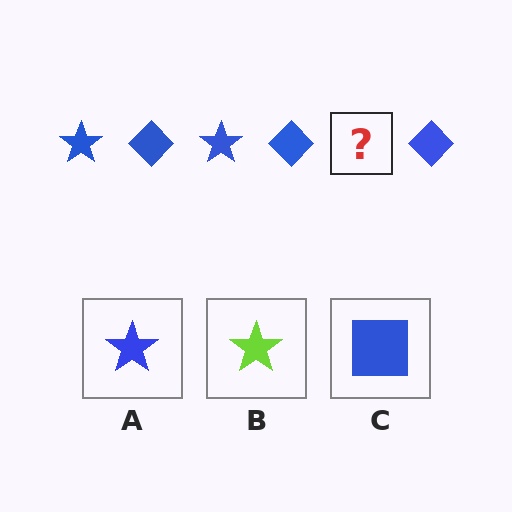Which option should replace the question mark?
Option A.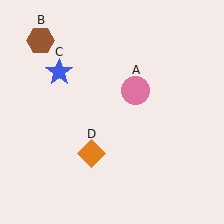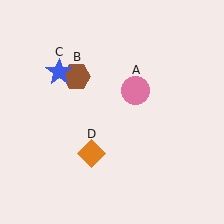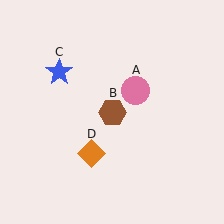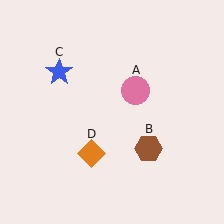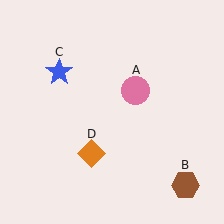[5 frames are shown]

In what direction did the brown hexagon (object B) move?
The brown hexagon (object B) moved down and to the right.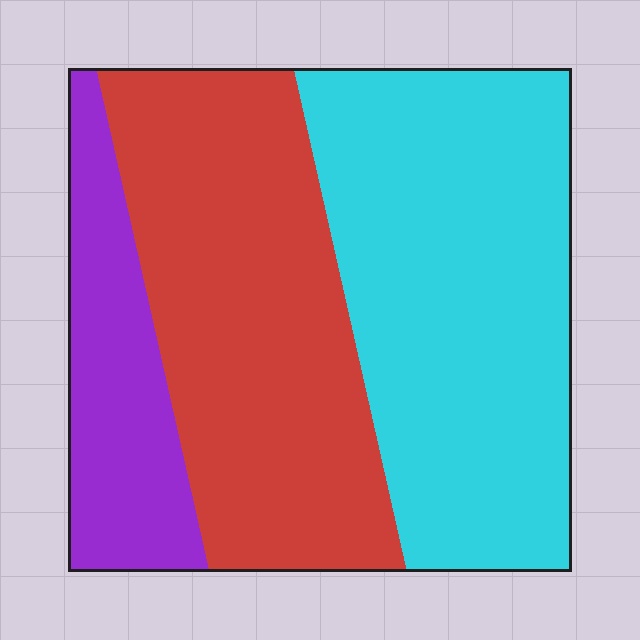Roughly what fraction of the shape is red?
Red takes up about two fifths (2/5) of the shape.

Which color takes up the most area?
Cyan, at roughly 45%.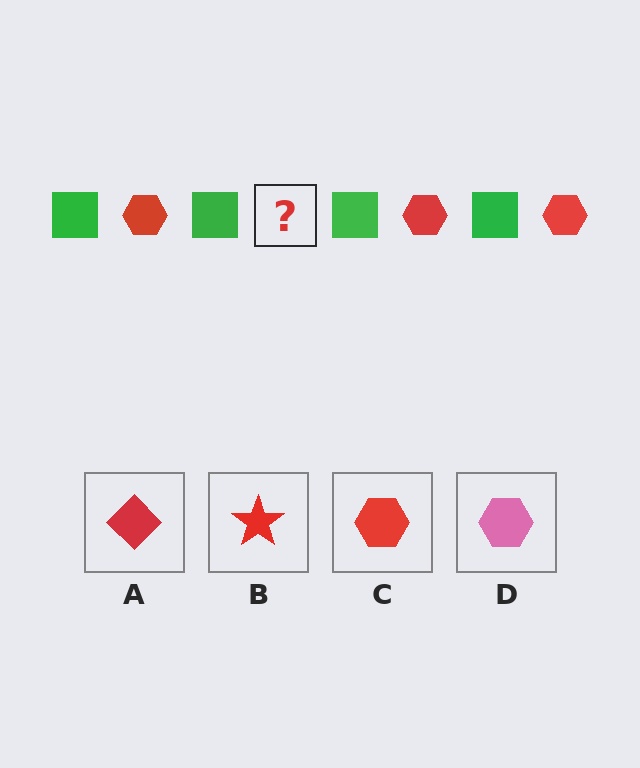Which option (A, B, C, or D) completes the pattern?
C.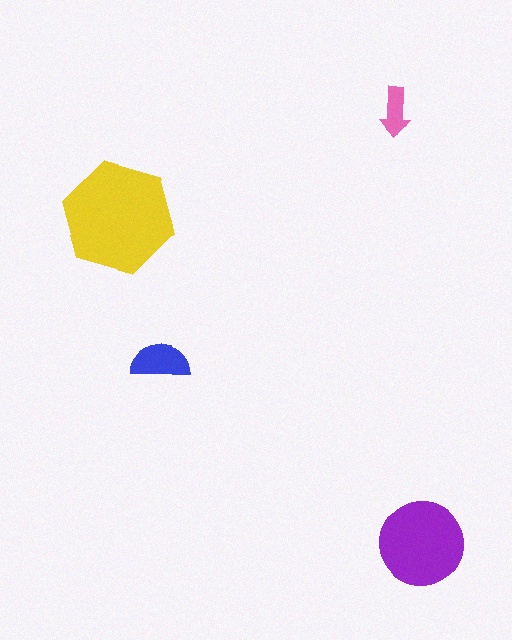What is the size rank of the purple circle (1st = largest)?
2nd.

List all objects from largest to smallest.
The yellow hexagon, the purple circle, the blue semicircle, the pink arrow.